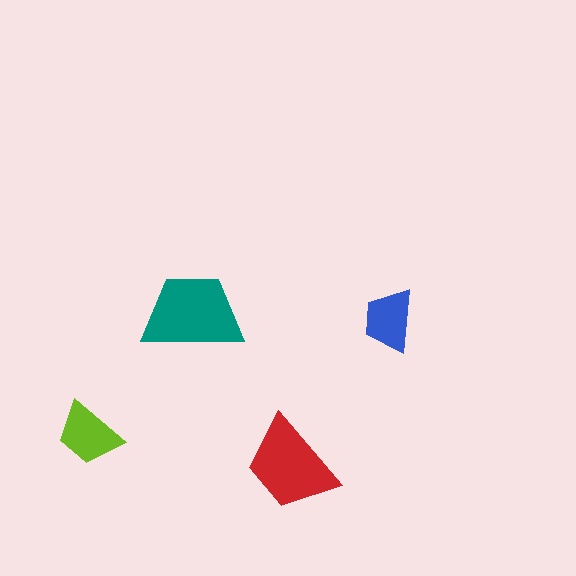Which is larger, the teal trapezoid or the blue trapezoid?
The teal one.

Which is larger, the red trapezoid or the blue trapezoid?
The red one.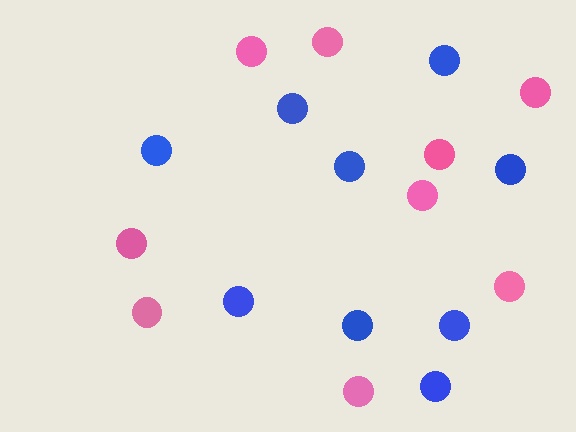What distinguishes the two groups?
There are 2 groups: one group of pink circles (9) and one group of blue circles (9).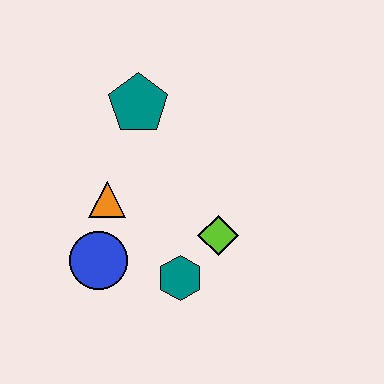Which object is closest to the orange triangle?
The blue circle is closest to the orange triangle.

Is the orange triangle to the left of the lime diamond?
Yes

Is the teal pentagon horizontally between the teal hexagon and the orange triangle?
Yes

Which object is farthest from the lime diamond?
The teal pentagon is farthest from the lime diamond.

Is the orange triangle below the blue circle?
No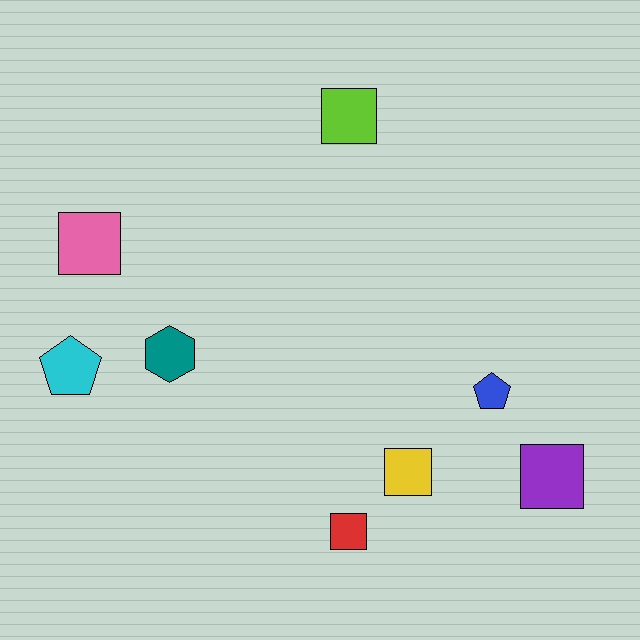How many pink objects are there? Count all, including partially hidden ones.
There is 1 pink object.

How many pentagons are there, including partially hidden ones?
There are 2 pentagons.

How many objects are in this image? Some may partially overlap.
There are 8 objects.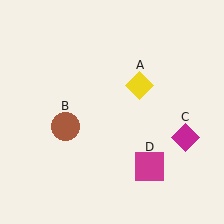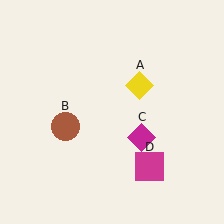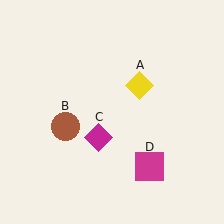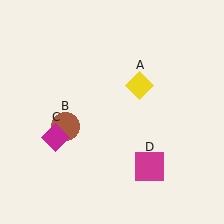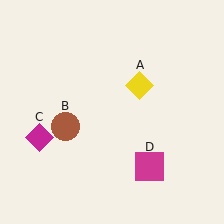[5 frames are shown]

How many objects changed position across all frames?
1 object changed position: magenta diamond (object C).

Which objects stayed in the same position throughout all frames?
Yellow diamond (object A) and brown circle (object B) and magenta square (object D) remained stationary.